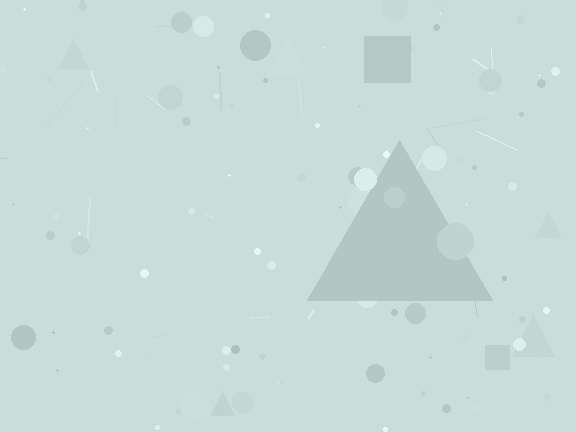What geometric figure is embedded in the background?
A triangle is embedded in the background.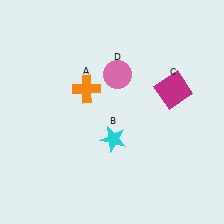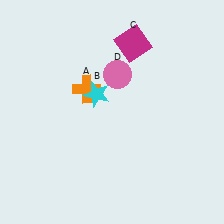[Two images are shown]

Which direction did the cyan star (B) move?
The cyan star (B) moved up.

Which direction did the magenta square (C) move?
The magenta square (C) moved up.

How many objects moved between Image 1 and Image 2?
2 objects moved between the two images.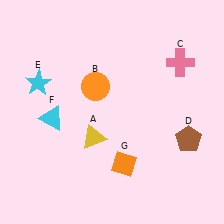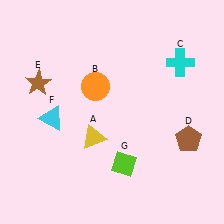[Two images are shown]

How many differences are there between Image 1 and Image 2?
There are 3 differences between the two images.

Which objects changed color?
C changed from pink to cyan. E changed from cyan to brown. G changed from orange to lime.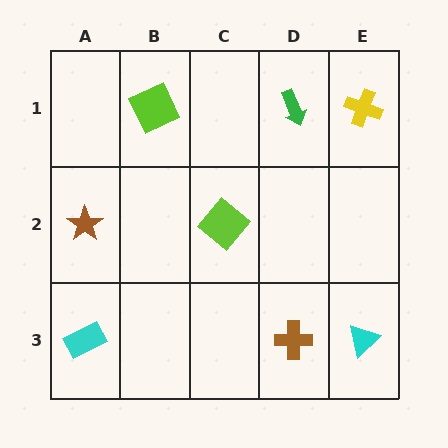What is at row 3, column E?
A cyan triangle.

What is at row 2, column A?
A brown star.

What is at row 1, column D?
A green arrow.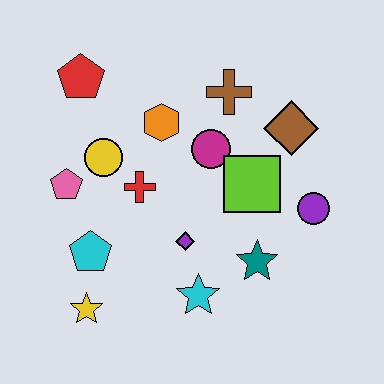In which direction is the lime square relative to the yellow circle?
The lime square is to the right of the yellow circle.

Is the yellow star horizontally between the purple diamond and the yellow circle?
No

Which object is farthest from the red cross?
The purple circle is farthest from the red cross.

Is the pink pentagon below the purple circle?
No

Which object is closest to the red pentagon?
The yellow circle is closest to the red pentagon.